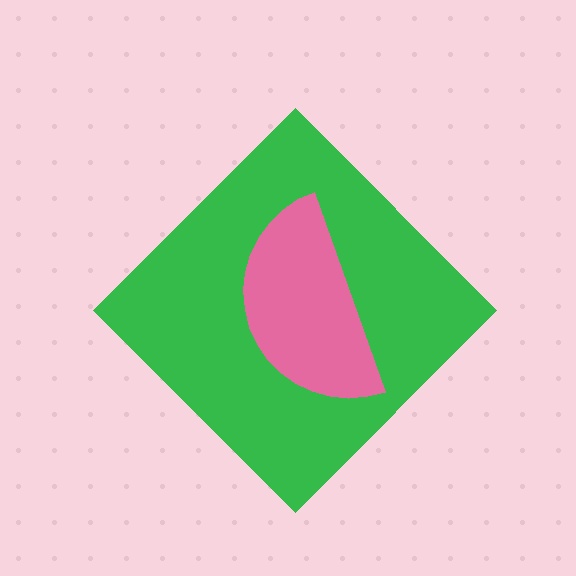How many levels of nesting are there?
2.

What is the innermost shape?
The pink semicircle.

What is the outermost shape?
The green diamond.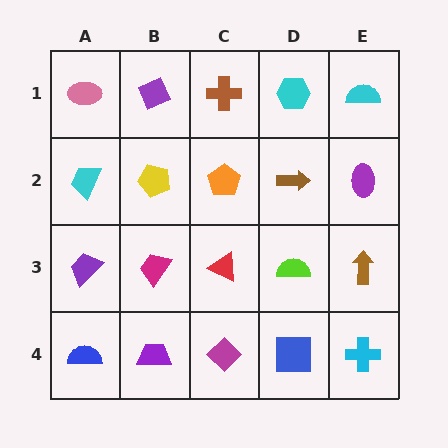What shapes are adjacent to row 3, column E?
A purple ellipse (row 2, column E), a cyan cross (row 4, column E), a lime semicircle (row 3, column D).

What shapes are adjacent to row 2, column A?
A pink ellipse (row 1, column A), a purple trapezoid (row 3, column A), a yellow pentagon (row 2, column B).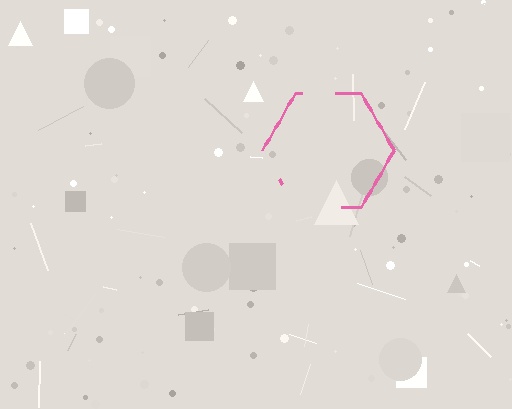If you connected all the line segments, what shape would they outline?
They would outline a hexagon.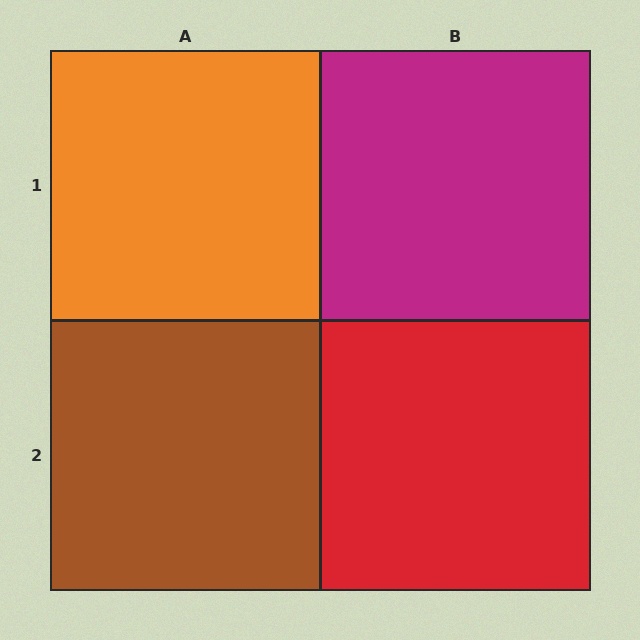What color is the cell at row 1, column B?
Magenta.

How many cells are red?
1 cell is red.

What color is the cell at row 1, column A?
Orange.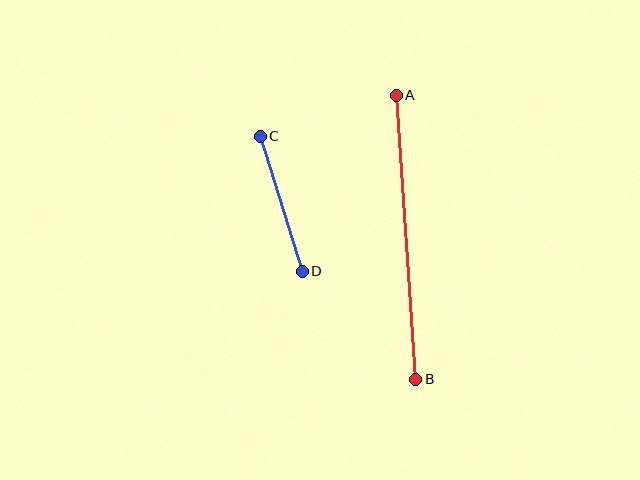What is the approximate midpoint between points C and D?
The midpoint is at approximately (281, 204) pixels.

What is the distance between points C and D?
The distance is approximately 142 pixels.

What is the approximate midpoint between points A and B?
The midpoint is at approximately (406, 237) pixels.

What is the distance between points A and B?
The distance is approximately 285 pixels.